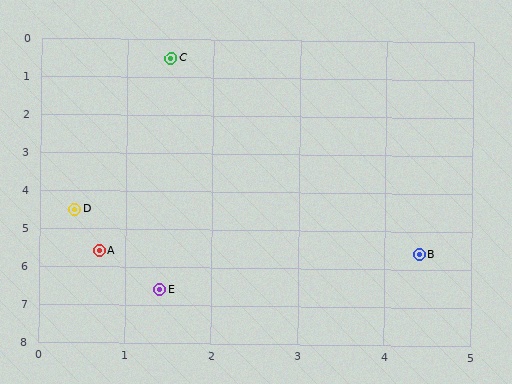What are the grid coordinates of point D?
Point D is at approximately (0.4, 4.5).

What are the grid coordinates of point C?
Point C is at approximately (1.5, 0.5).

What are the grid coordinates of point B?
Point B is at approximately (4.4, 5.6).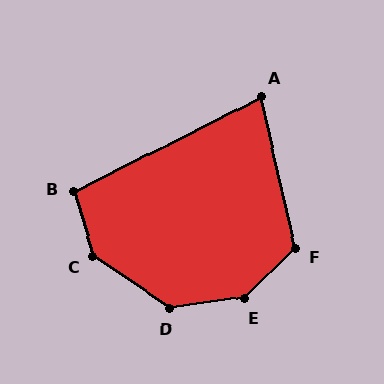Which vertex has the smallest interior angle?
A, at approximately 76 degrees.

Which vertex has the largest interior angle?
E, at approximately 144 degrees.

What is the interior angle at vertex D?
Approximately 138 degrees (obtuse).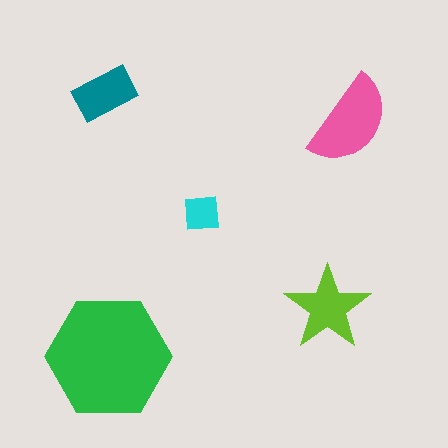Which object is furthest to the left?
The teal rectangle is leftmost.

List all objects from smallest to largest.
The cyan square, the teal rectangle, the lime star, the pink semicircle, the green hexagon.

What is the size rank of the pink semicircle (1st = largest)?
2nd.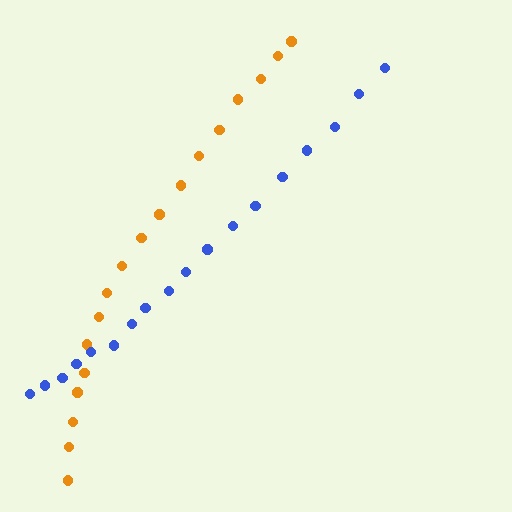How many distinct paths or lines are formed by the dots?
There are 2 distinct paths.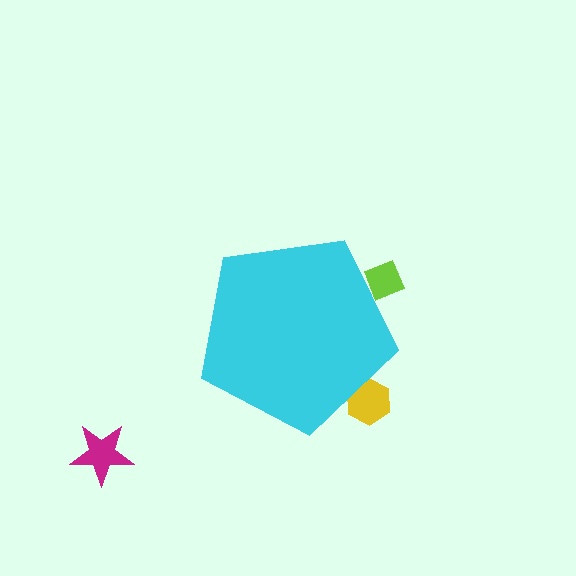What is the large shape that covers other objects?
A cyan pentagon.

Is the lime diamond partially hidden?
Yes, the lime diamond is partially hidden behind the cyan pentagon.